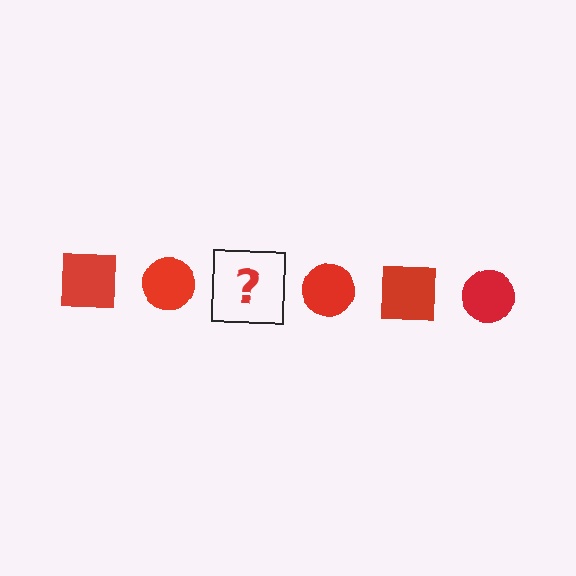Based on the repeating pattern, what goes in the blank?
The blank should be a red square.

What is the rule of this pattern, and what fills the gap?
The rule is that the pattern cycles through square, circle shapes in red. The gap should be filled with a red square.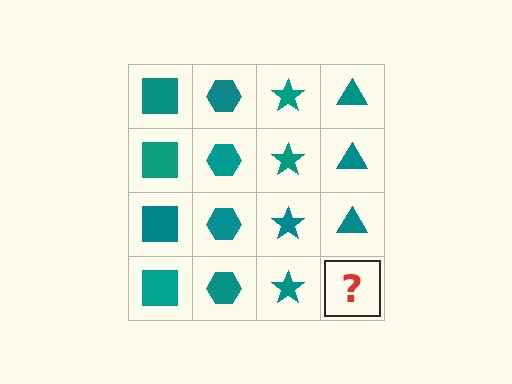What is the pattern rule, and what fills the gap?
The rule is that each column has a consistent shape. The gap should be filled with a teal triangle.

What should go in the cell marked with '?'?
The missing cell should contain a teal triangle.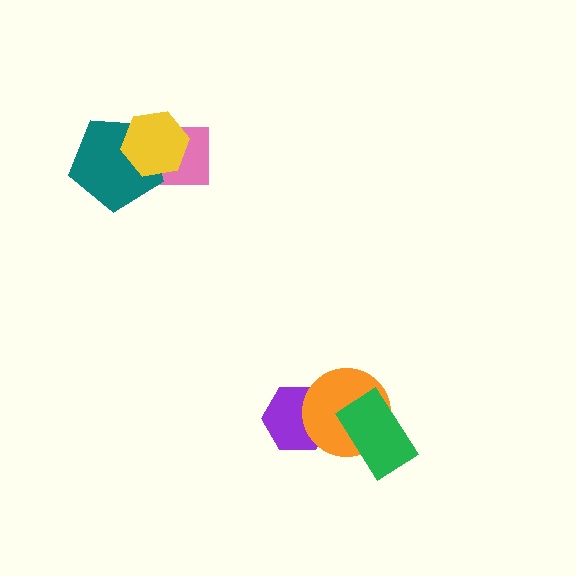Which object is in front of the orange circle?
The green rectangle is in front of the orange circle.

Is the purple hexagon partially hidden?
Yes, it is partially covered by another shape.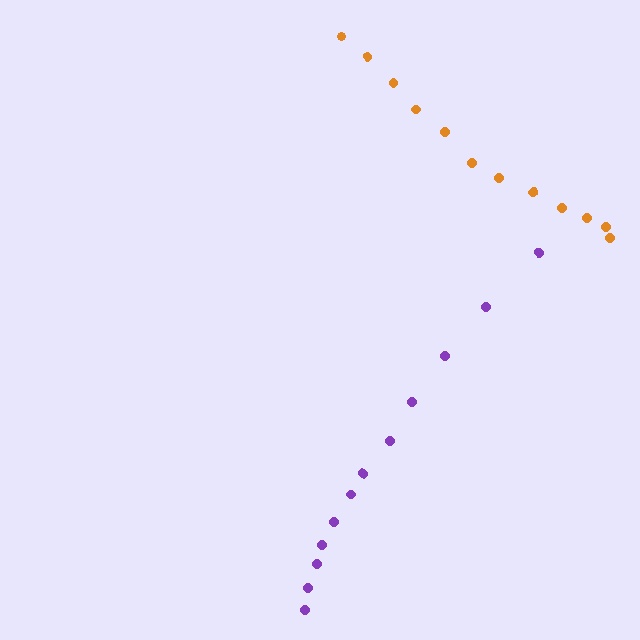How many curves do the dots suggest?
There are 2 distinct paths.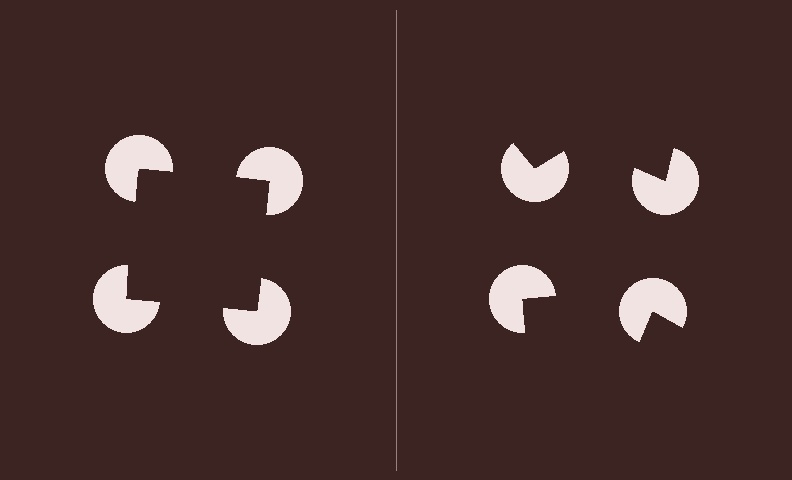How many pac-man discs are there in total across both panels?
8 — 4 on each side.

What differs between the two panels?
The pac-man discs are positioned identically on both sides; only the wedge orientations differ. On the left they align to a square; on the right they are misaligned.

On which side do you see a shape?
An illusory square appears on the left side. On the right side the wedge cuts are rotated, so no coherent shape forms.